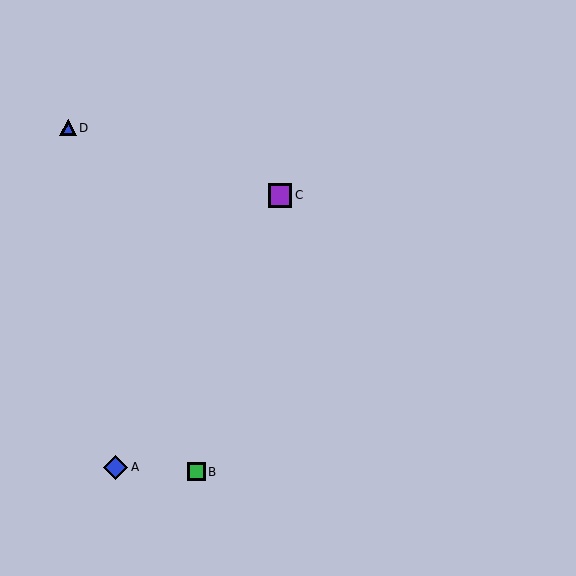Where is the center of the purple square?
The center of the purple square is at (280, 195).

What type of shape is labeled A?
Shape A is a blue diamond.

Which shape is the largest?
The blue diamond (labeled A) is the largest.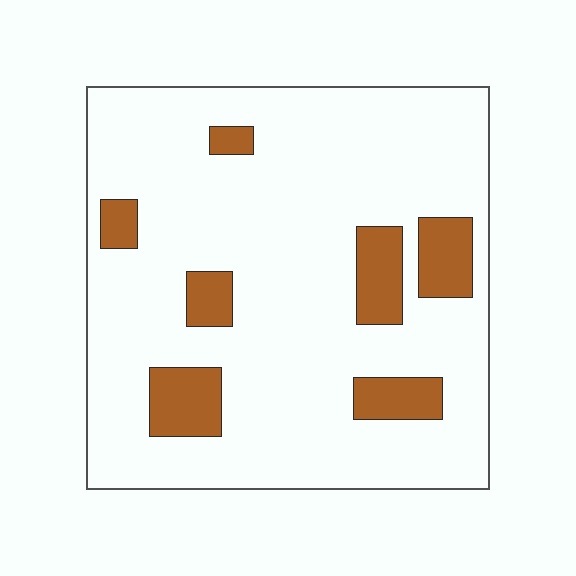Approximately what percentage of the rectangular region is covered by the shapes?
Approximately 15%.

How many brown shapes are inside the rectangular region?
7.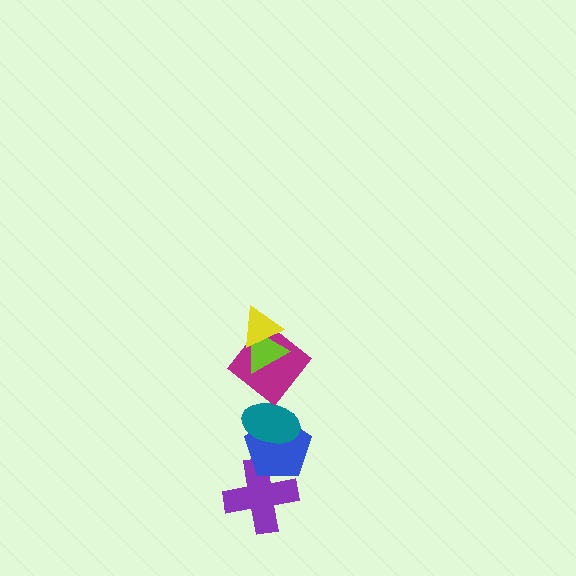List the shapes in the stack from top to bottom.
From top to bottom: the yellow triangle, the lime triangle, the magenta diamond, the teal ellipse, the blue pentagon, the purple cross.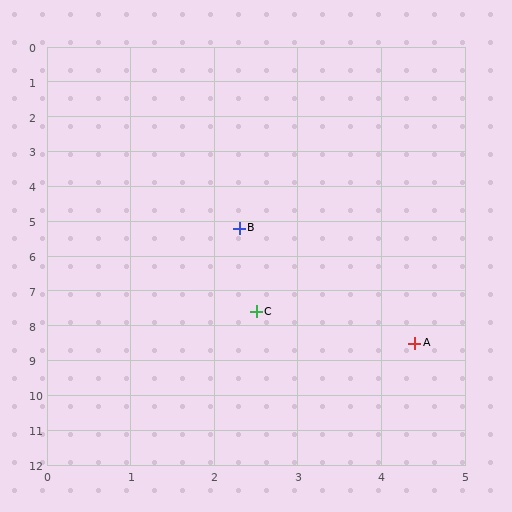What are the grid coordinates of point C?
Point C is at approximately (2.5, 7.6).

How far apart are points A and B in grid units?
Points A and B are about 3.9 grid units apart.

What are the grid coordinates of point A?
Point A is at approximately (4.4, 8.5).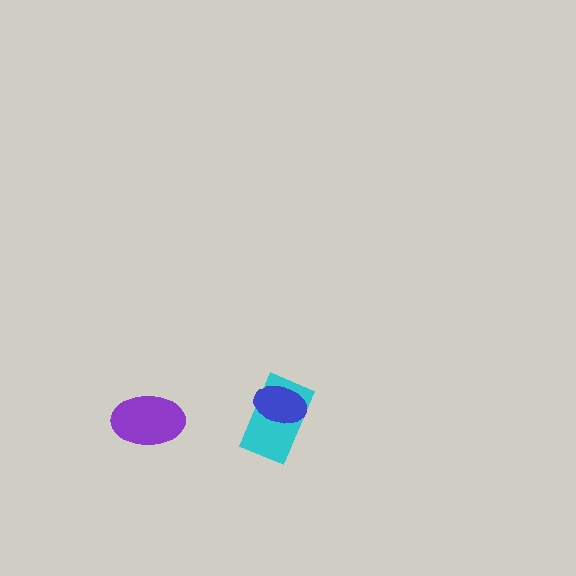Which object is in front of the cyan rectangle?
The blue ellipse is in front of the cyan rectangle.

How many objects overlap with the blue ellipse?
1 object overlaps with the blue ellipse.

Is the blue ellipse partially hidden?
No, no other shape covers it.